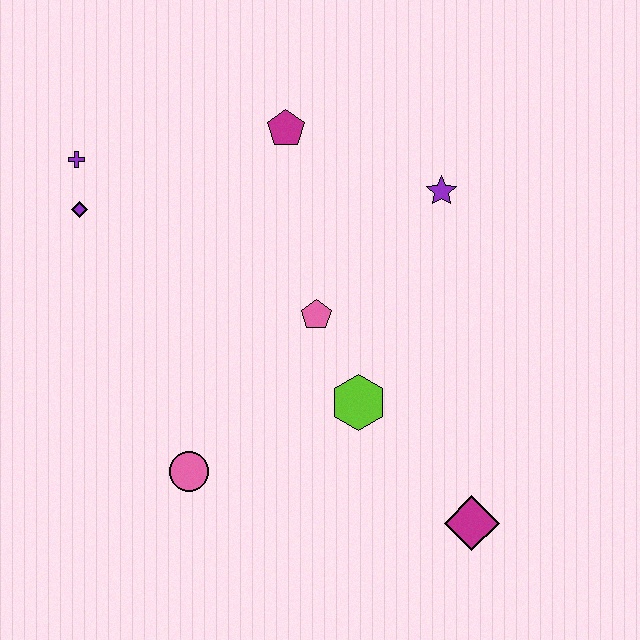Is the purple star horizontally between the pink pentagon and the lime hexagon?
No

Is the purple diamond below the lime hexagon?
No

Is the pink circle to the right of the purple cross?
Yes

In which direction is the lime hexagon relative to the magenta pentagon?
The lime hexagon is below the magenta pentagon.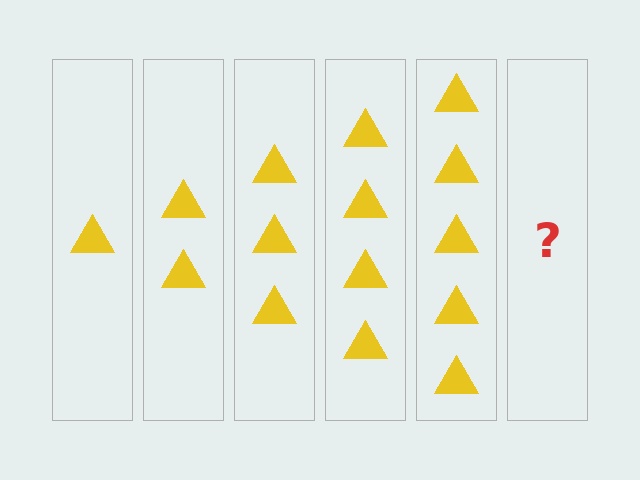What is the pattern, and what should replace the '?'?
The pattern is that each step adds one more triangle. The '?' should be 6 triangles.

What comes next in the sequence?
The next element should be 6 triangles.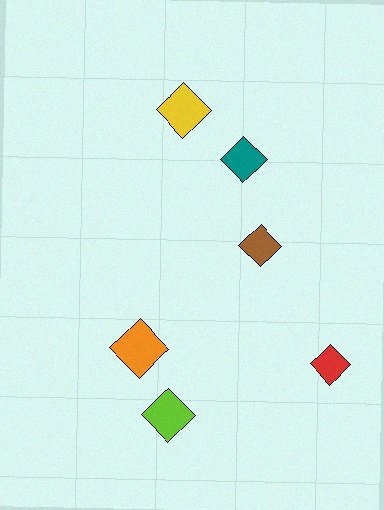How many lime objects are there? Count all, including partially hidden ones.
There is 1 lime object.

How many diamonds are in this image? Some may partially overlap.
There are 6 diamonds.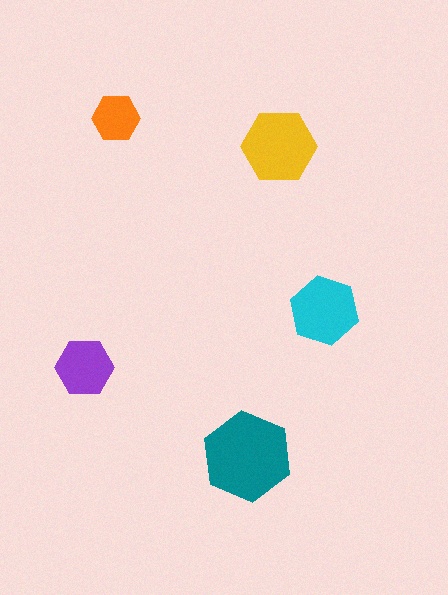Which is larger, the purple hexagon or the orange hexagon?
The purple one.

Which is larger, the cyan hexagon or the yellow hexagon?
The yellow one.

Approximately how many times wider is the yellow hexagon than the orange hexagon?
About 1.5 times wider.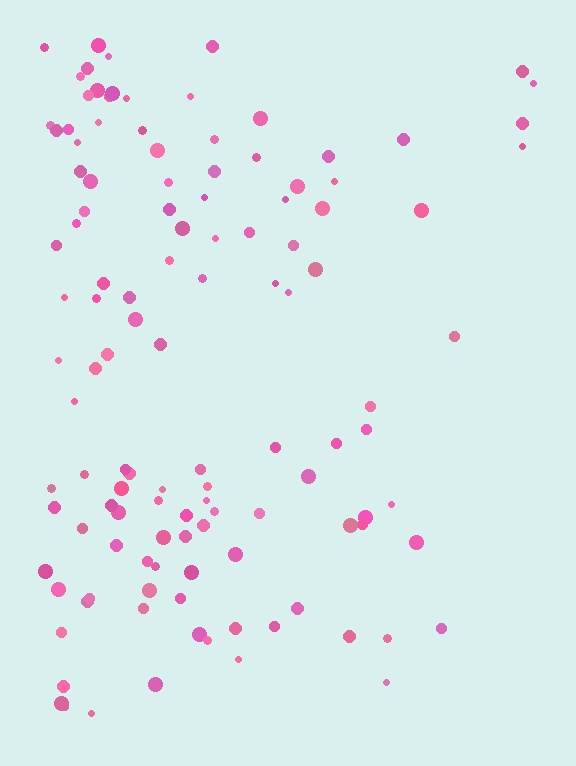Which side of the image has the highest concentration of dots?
The left.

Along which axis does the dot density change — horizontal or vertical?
Horizontal.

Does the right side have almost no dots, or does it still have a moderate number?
Still a moderate number, just noticeably fewer than the left.